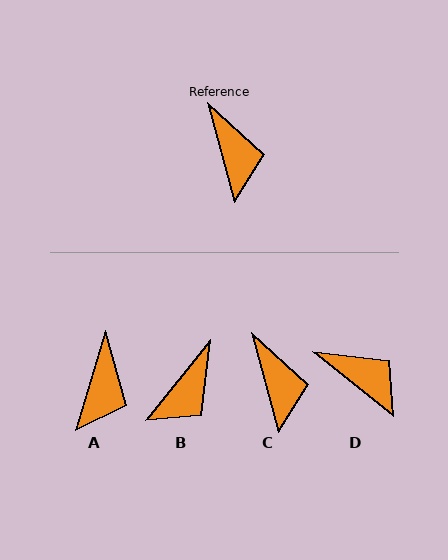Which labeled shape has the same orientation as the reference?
C.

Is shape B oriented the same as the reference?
No, it is off by about 54 degrees.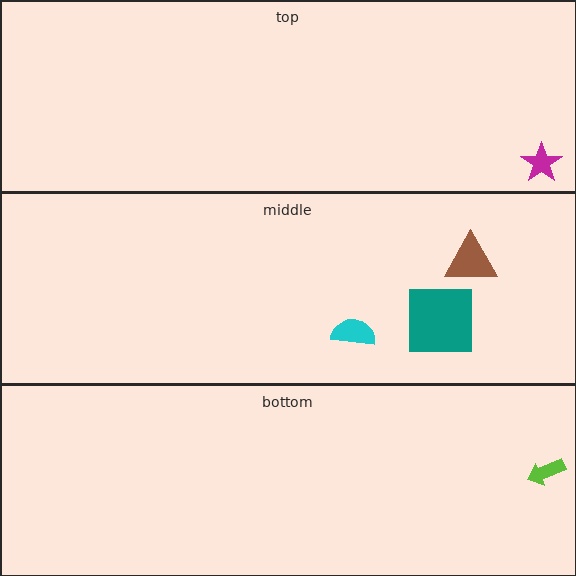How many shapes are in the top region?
1.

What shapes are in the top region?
The magenta star.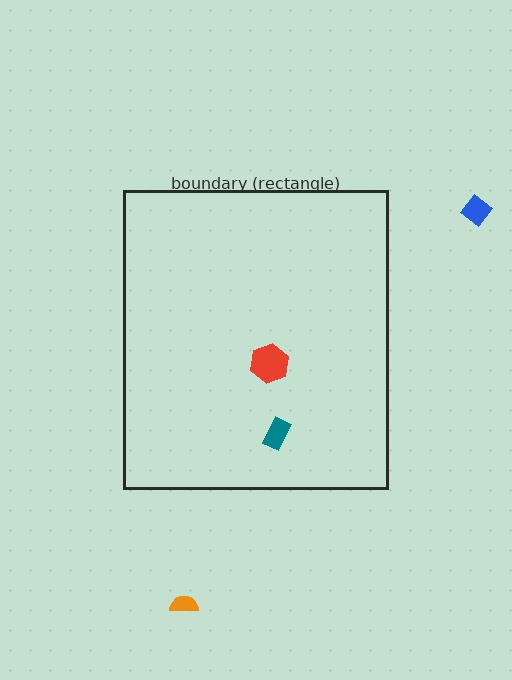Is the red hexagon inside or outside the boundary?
Inside.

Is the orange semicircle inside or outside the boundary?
Outside.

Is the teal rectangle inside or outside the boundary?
Inside.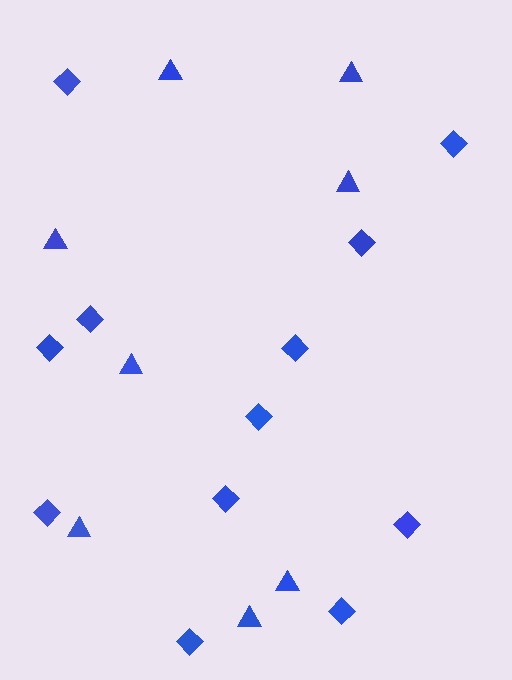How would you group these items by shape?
There are 2 groups: one group of diamonds (12) and one group of triangles (8).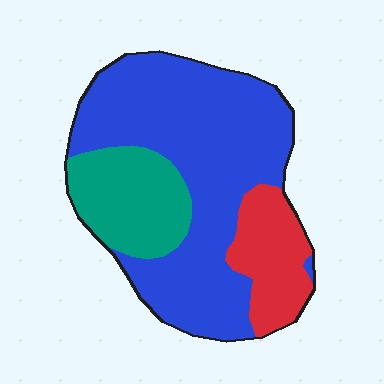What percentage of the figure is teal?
Teal takes up between a sixth and a third of the figure.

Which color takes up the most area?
Blue, at roughly 65%.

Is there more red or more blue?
Blue.